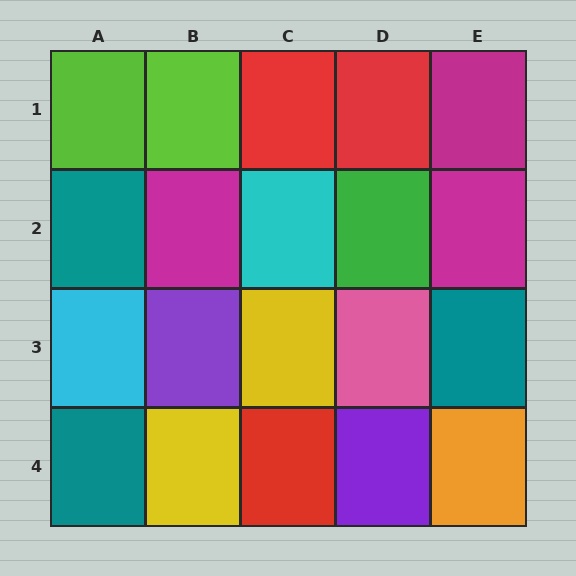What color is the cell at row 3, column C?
Yellow.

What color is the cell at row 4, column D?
Purple.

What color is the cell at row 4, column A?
Teal.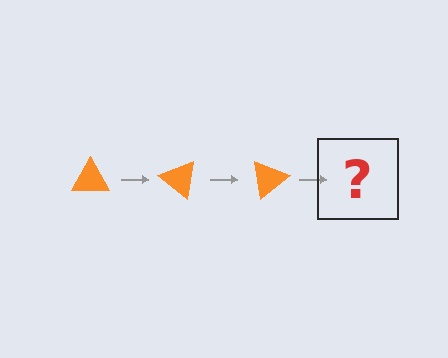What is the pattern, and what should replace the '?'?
The pattern is that the triangle rotates 40 degrees each step. The '?' should be an orange triangle rotated 120 degrees.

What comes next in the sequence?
The next element should be an orange triangle rotated 120 degrees.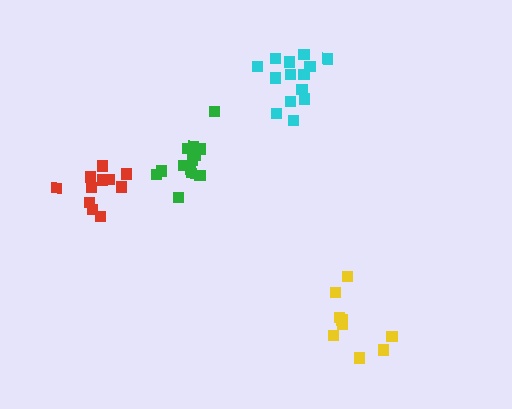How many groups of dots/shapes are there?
There are 4 groups.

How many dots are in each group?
Group 1: 9 dots, Group 2: 13 dots, Group 3: 11 dots, Group 4: 14 dots (47 total).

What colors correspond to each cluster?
The clusters are colored: yellow, green, red, cyan.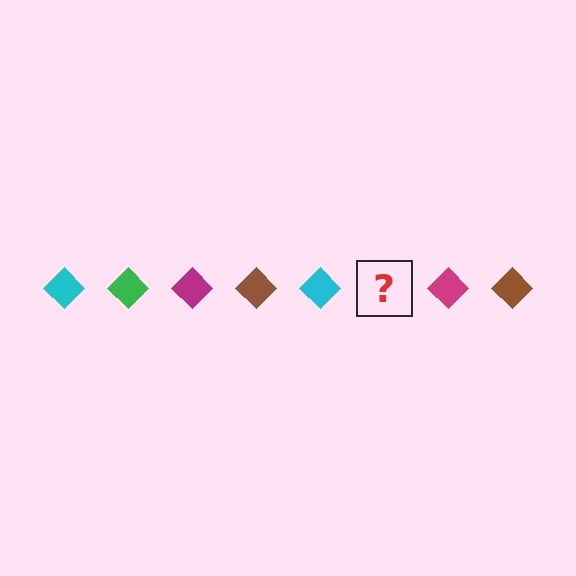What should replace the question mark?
The question mark should be replaced with a green diamond.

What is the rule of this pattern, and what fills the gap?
The rule is that the pattern cycles through cyan, green, magenta, brown diamonds. The gap should be filled with a green diamond.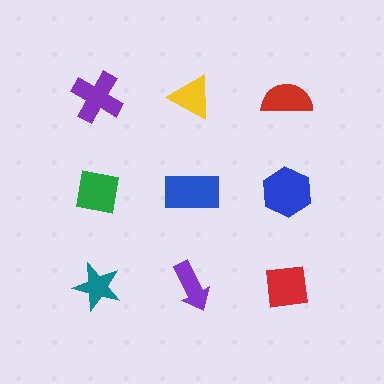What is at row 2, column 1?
A green square.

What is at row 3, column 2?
A purple arrow.